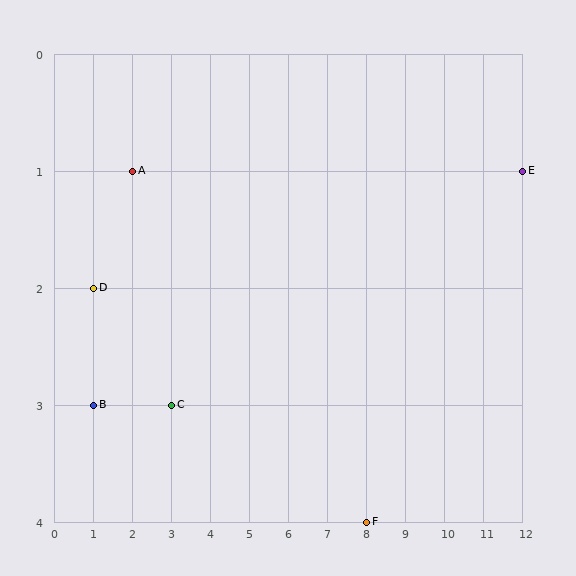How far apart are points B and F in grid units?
Points B and F are 7 columns and 1 row apart (about 7.1 grid units diagonally).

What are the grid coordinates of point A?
Point A is at grid coordinates (2, 1).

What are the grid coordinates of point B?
Point B is at grid coordinates (1, 3).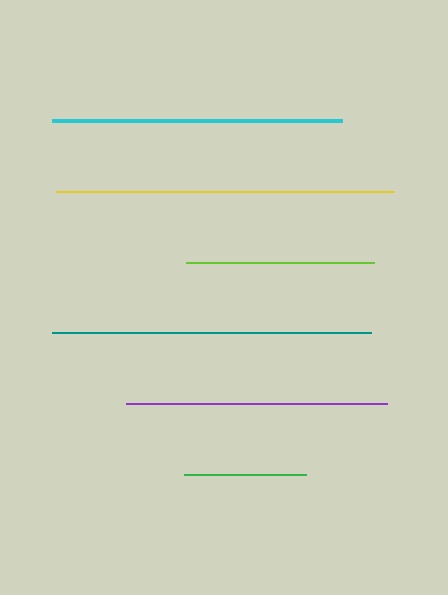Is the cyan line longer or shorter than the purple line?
The cyan line is longer than the purple line.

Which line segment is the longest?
The yellow line is the longest at approximately 339 pixels.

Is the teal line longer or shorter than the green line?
The teal line is longer than the green line.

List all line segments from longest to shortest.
From longest to shortest: yellow, teal, cyan, purple, lime, green.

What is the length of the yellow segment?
The yellow segment is approximately 339 pixels long.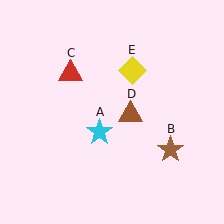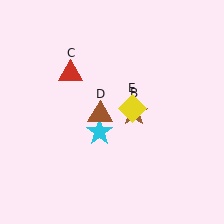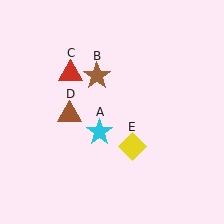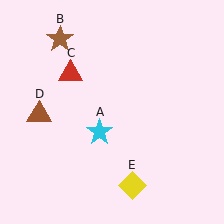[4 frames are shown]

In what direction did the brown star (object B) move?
The brown star (object B) moved up and to the left.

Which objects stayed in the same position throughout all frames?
Cyan star (object A) and red triangle (object C) remained stationary.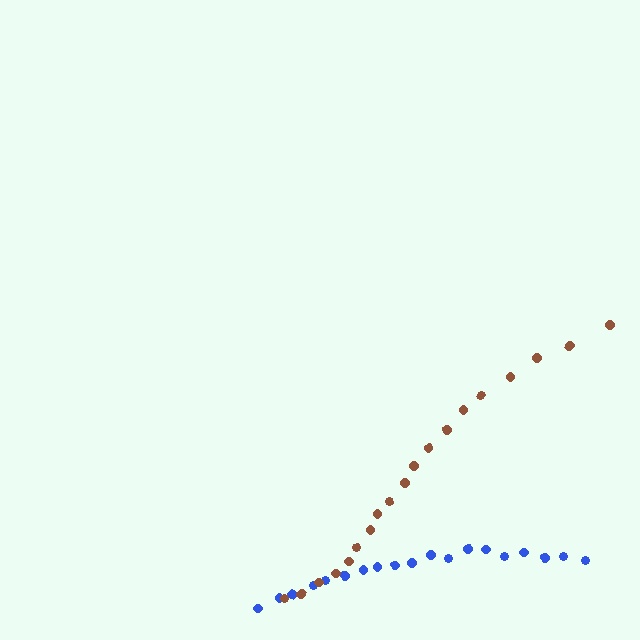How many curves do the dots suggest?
There are 2 distinct paths.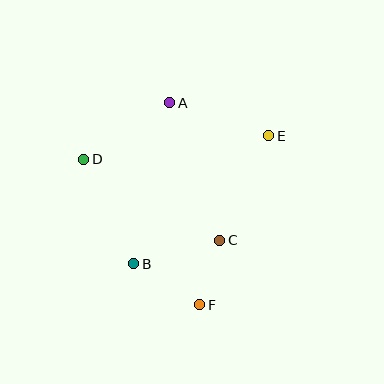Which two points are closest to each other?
Points C and F are closest to each other.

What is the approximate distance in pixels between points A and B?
The distance between A and B is approximately 165 pixels.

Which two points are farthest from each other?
Points A and F are farthest from each other.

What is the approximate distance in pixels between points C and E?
The distance between C and E is approximately 115 pixels.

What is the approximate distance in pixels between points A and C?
The distance between A and C is approximately 146 pixels.